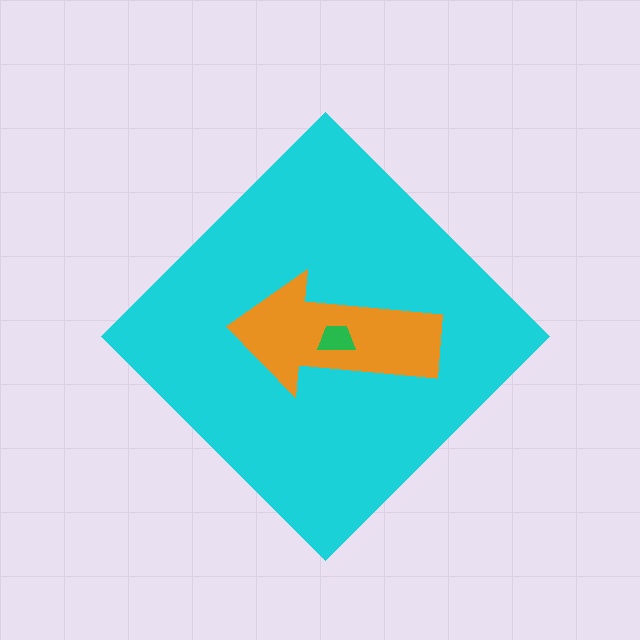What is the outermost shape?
The cyan diamond.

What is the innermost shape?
The green trapezoid.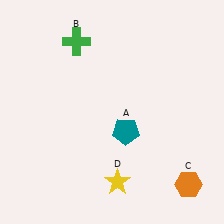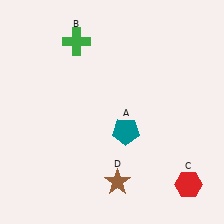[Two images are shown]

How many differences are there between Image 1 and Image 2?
There are 2 differences between the two images.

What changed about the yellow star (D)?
In Image 1, D is yellow. In Image 2, it changed to brown.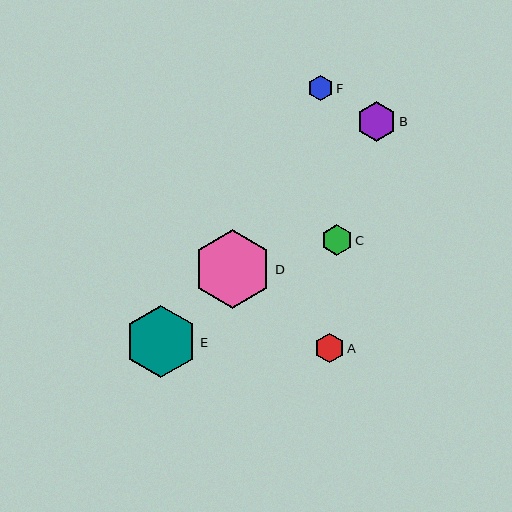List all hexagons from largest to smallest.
From largest to smallest: D, E, B, C, A, F.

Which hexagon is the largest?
Hexagon D is the largest with a size of approximately 79 pixels.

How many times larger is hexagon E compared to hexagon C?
Hexagon E is approximately 2.3 times the size of hexagon C.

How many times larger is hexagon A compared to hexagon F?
Hexagon A is approximately 1.2 times the size of hexagon F.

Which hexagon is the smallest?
Hexagon F is the smallest with a size of approximately 25 pixels.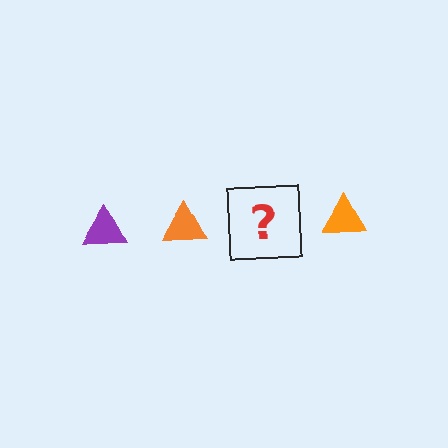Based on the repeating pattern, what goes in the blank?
The blank should be a purple triangle.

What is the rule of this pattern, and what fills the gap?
The rule is that the pattern cycles through purple, orange triangles. The gap should be filled with a purple triangle.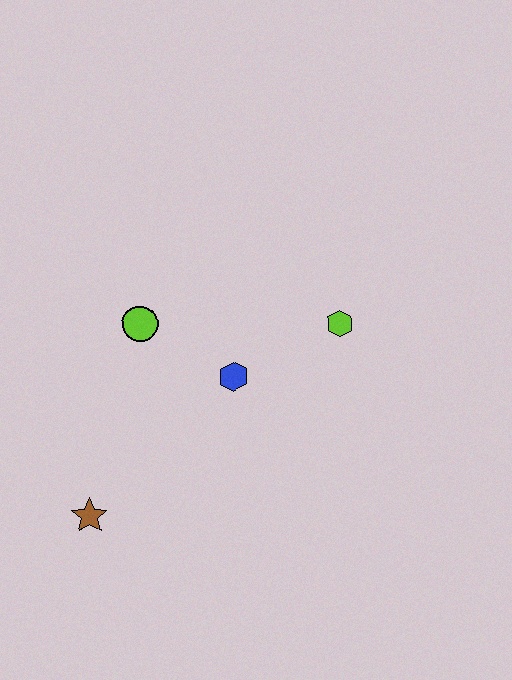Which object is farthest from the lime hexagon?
The brown star is farthest from the lime hexagon.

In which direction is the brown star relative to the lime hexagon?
The brown star is to the left of the lime hexagon.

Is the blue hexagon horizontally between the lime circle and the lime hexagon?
Yes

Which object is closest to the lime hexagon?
The blue hexagon is closest to the lime hexagon.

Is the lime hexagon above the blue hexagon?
Yes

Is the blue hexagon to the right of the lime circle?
Yes